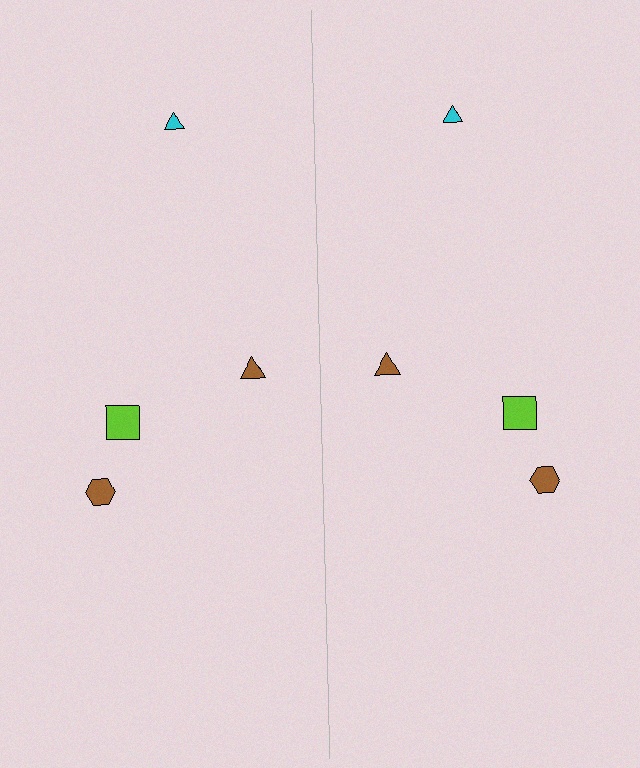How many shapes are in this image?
There are 8 shapes in this image.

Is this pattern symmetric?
Yes, this pattern has bilateral (reflection) symmetry.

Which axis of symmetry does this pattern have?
The pattern has a vertical axis of symmetry running through the center of the image.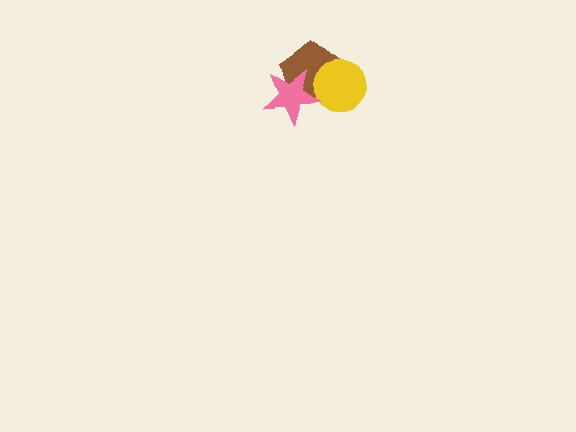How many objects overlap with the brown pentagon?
2 objects overlap with the brown pentagon.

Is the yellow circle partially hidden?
Yes, it is partially covered by another shape.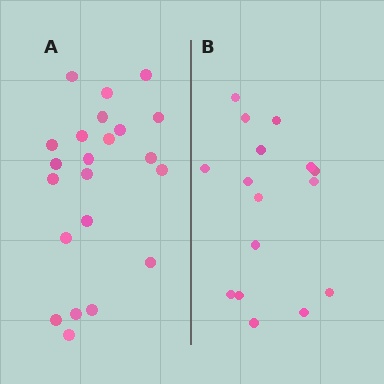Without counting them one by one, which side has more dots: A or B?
Region A (the left region) has more dots.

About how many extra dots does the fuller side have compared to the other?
Region A has about 6 more dots than region B.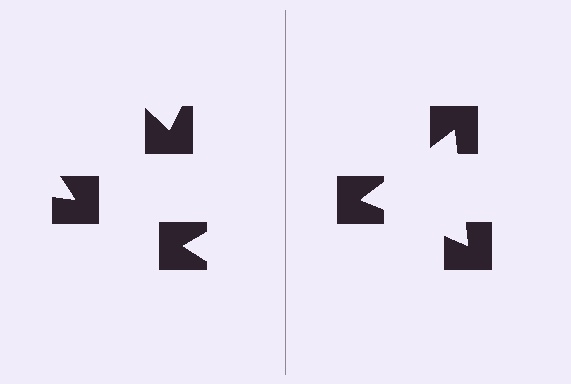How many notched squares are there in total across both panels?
6 — 3 on each side.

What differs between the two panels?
The notched squares are positioned identically on both sides; only the wedge orientations differ. On the right they align to a triangle; on the left they are misaligned.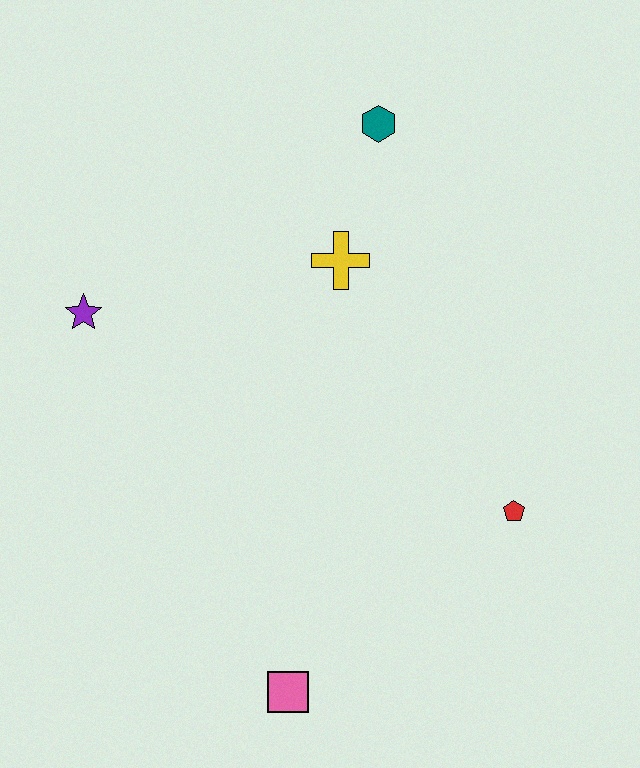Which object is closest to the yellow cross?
The teal hexagon is closest to the yellow cross.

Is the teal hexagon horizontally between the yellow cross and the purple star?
No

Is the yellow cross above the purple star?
Yes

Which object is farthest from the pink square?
The teal hexagon is farthest from the pink square.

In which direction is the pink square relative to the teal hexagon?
The pink square is below the teal hexagon.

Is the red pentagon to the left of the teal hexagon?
No